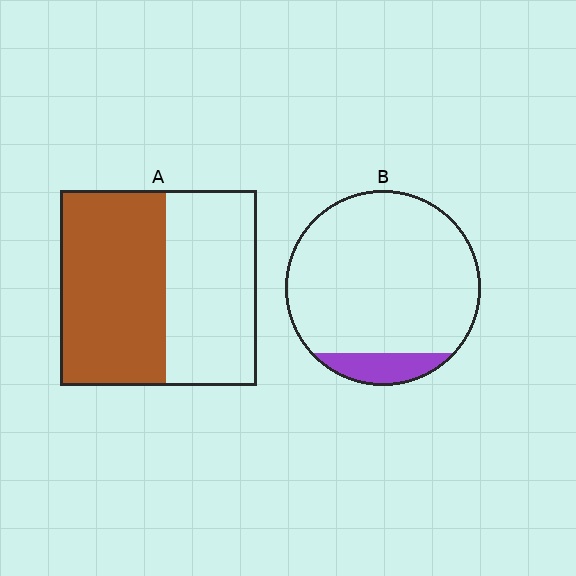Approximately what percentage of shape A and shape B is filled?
A is approximately 55% and B is approximately 10%.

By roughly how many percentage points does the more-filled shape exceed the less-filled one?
By roughly 45 percentage points (A over B).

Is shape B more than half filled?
No.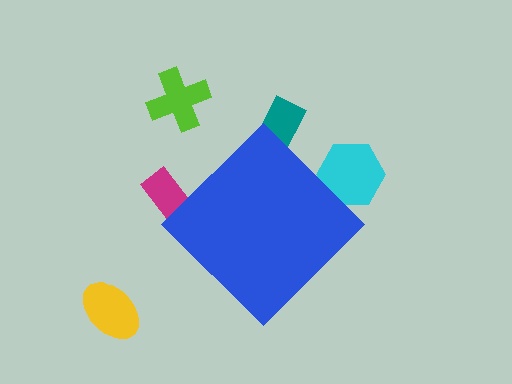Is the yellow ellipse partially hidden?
No, the yellow ellipse is fully visible.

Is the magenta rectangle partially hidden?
Yes, the magenta rectangle is partially hidden behind the blue diamond.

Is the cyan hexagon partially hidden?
Yes, the cyan hexagon is partially hidden behind the blue diamond.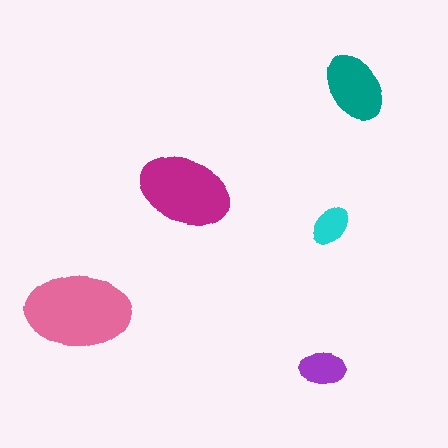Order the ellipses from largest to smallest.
the pink one, the magenta one, the teal one, the purple one, the cyan one.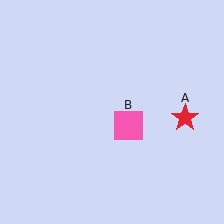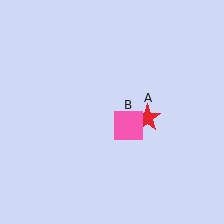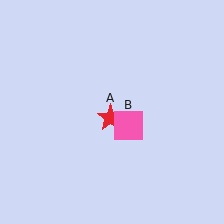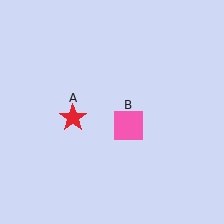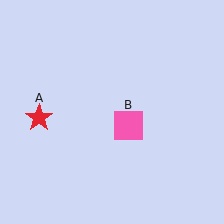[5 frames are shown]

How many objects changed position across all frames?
1 object changed position: red star (object A).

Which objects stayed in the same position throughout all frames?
Pink square (object B) remained stationary.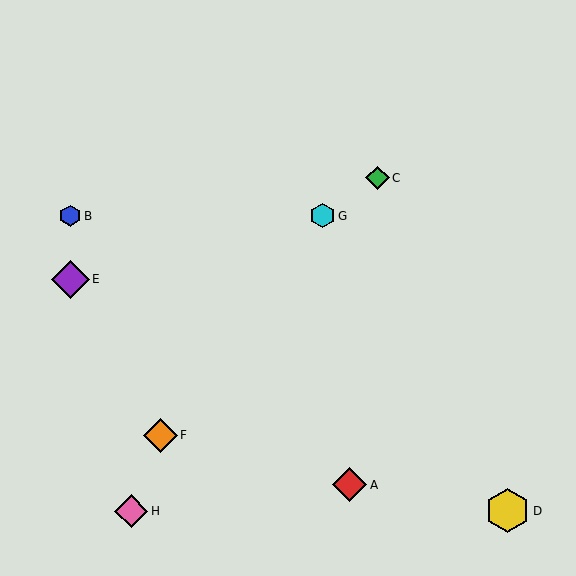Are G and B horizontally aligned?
Yes, both are at y≈216.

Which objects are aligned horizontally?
Objects B, G are aligned horizontally.